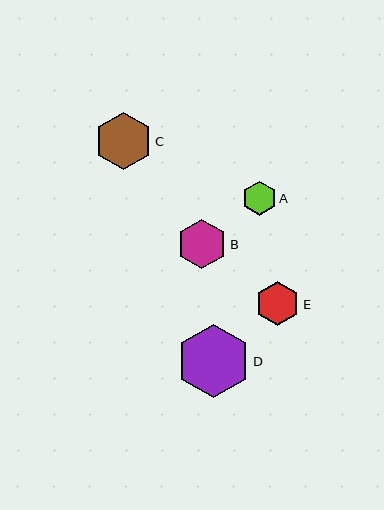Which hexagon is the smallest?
Hexagon A is the smallest with a size of approximately 35 pixels.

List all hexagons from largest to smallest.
From largest to smallest: D, C, B, E, A.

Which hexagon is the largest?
Hexagon D is the largest with a size of approximately 73 pixels.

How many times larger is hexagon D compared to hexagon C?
Hexagon D is approximately 1.3 times the size of hexagon C.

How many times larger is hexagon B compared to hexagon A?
Hexagon B is approximately 1.4 times the size of hexagon A.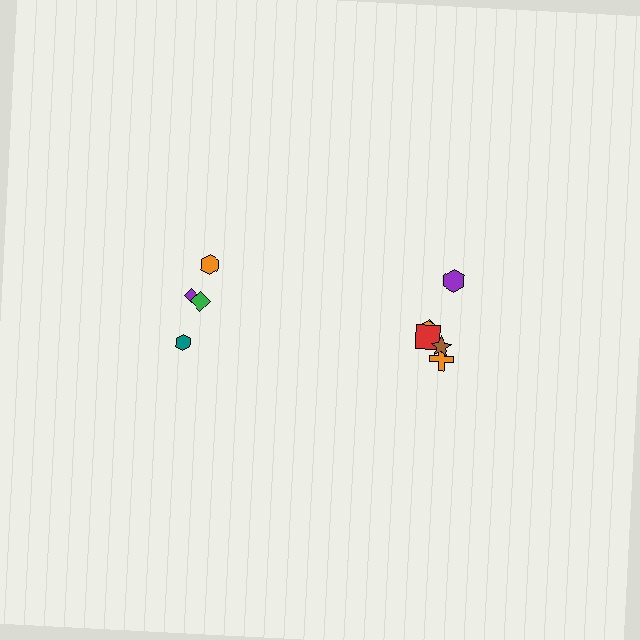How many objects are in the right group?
There are 6 objects.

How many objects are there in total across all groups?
There are 10 objects.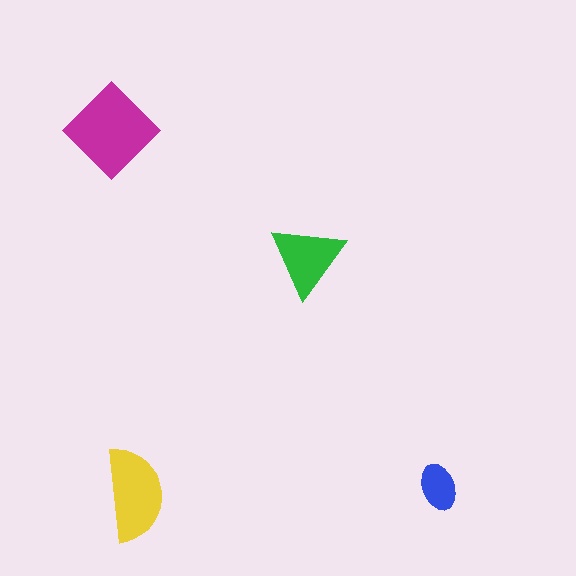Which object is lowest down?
The yellow semicircle is bottommost.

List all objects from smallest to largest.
The blue ellipse, the green triangle, the yellow semicircle, the magenta diamond.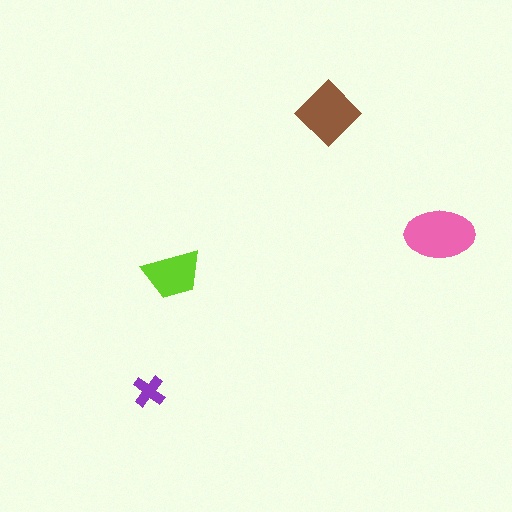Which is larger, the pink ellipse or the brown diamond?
The pink ellipse.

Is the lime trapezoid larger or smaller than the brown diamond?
Smaller.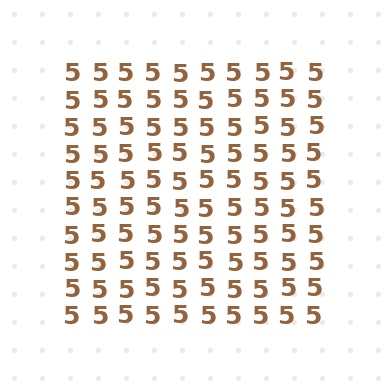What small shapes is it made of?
It is made of small digit 5's.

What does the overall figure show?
The overall figure shows a square.